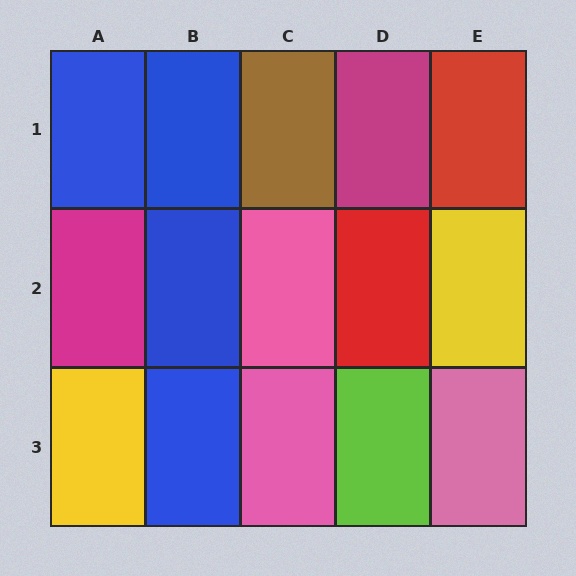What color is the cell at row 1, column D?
Magenta.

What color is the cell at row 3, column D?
Lime.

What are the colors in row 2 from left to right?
Magenta, blue, pink, red, yellow.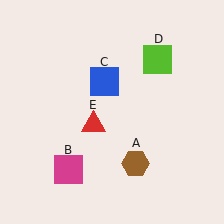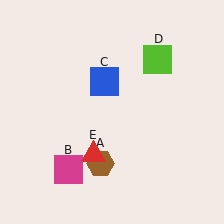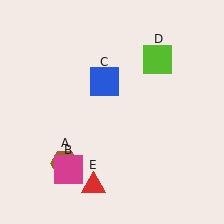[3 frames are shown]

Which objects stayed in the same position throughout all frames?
Magenta square (object B) and blue square (object C) and lime square (object D) remained stationary.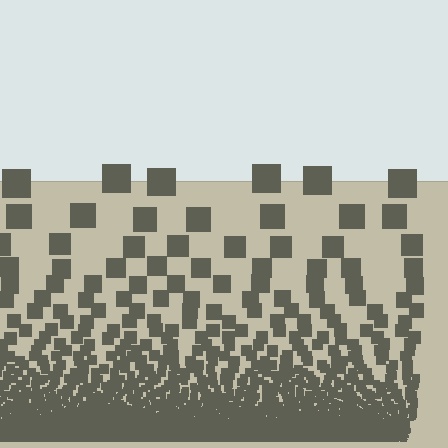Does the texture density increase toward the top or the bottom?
Density increases toward the bottom.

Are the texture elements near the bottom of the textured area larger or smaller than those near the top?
Smaller. The gradient is inverted — elements near the bottom are smaller and denser.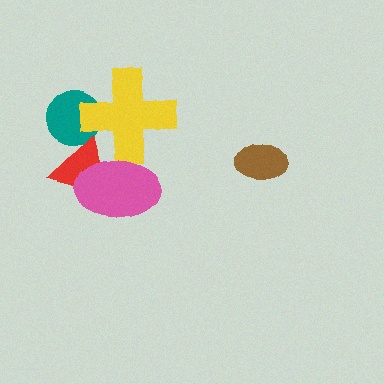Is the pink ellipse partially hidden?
No, no other shape covers it.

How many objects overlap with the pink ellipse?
2 objects overlap with the pink ellipse.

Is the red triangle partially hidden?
Yes, it is partially covered by another shape.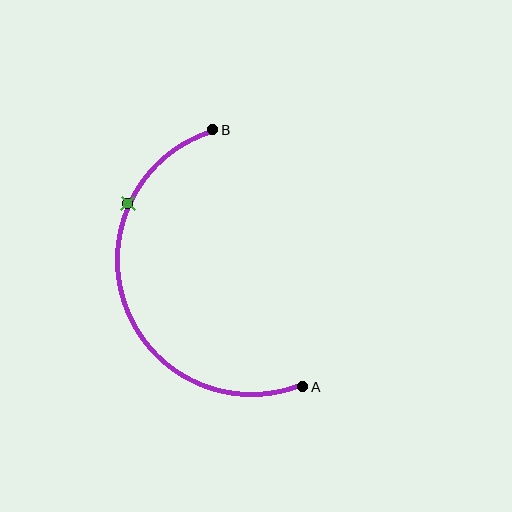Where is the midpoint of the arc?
The arc midpoint is the point on the curve farthest from the straight line joining A and B. It sits to the left of that line.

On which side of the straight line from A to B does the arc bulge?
The arc bulges to the left of the straight line connecting A and B.